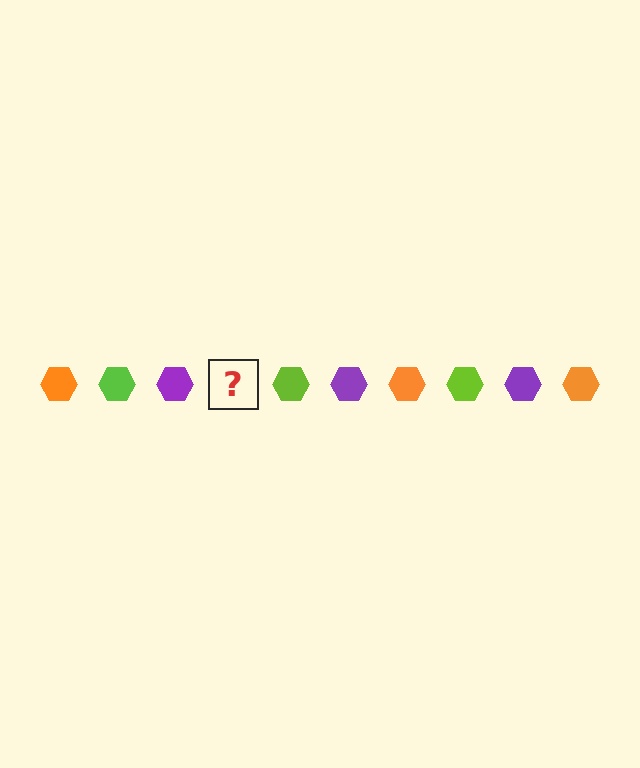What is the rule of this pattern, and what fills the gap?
The rule is that the pattern cycles through orange, lime, purple hexagons. The gap should be filled with an orange hexagon.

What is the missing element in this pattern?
The missing element is an orange hexagon.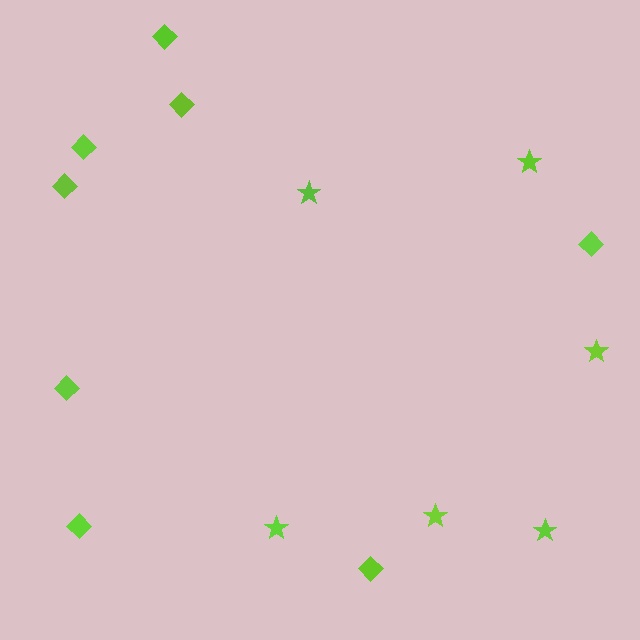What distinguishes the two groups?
There are 2 groups: one group of diamonds (8) and one group of stars (6).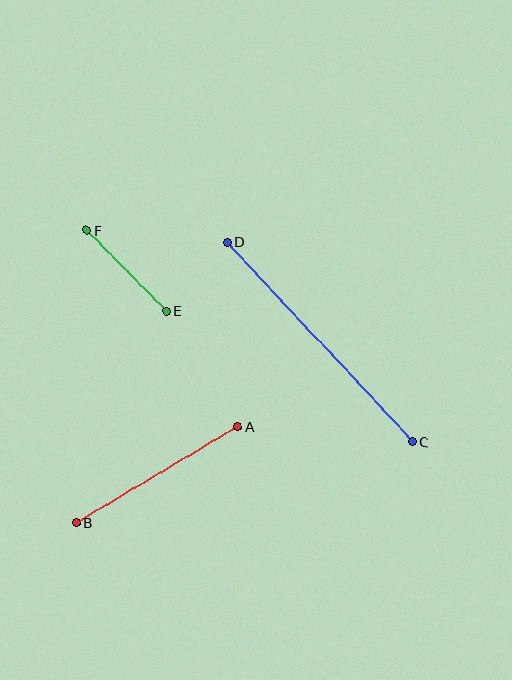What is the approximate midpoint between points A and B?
The midpoint is at approximately (157, 475) pixels.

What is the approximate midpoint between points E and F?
The midpoint is at approximately (126, 271) pixels.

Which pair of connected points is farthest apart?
Points C and D are farthest apart.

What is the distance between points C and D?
The distance is approximately 273 pixels.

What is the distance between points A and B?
The distance is approximately 188 pixels.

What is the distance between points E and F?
The distance is approximately 113 pixels.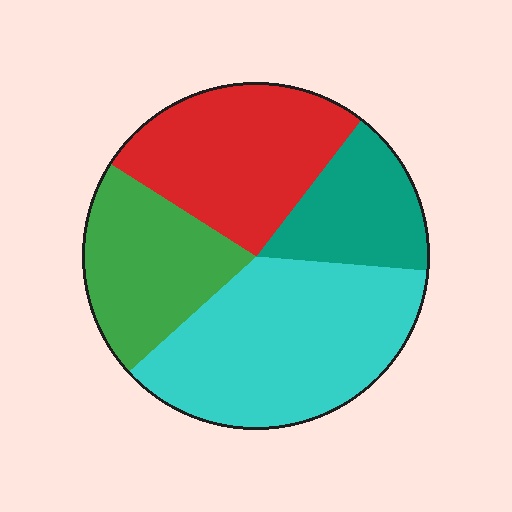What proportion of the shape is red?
Red takes up between a quarter and a half of the shape.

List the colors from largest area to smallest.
From largest to smallest: cyan, red, green, teal.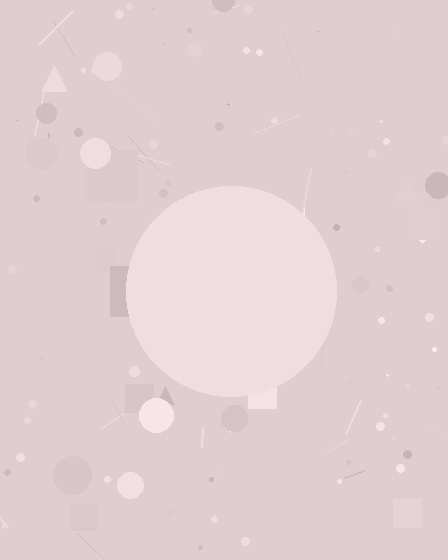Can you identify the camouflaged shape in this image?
The camouflaged shape is a circle.